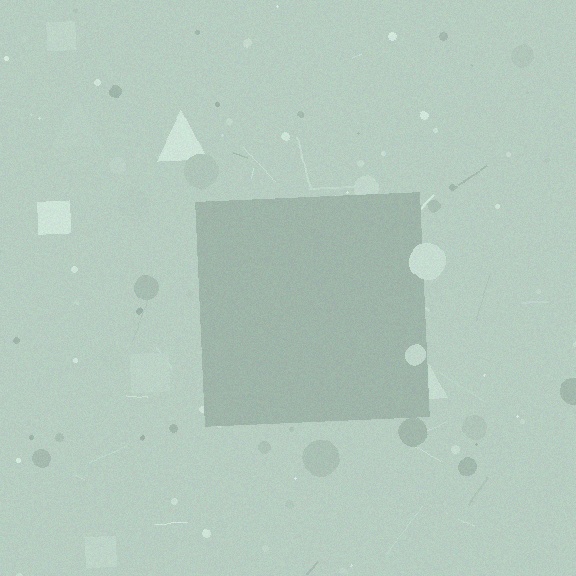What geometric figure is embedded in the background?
A square is embedded in the background.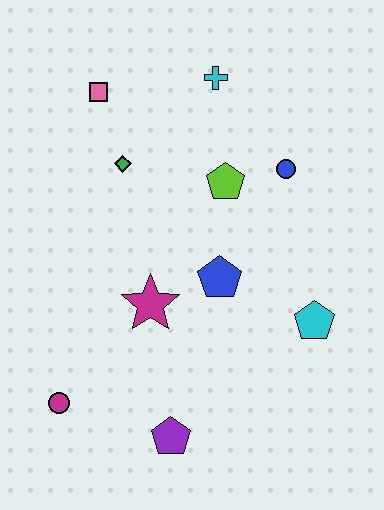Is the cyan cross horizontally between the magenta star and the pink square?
No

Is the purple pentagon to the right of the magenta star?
Yes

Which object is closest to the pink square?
The green diamond is closest to the pink square.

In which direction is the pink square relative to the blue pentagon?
The pink square is above the blue pentagon.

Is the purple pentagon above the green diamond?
No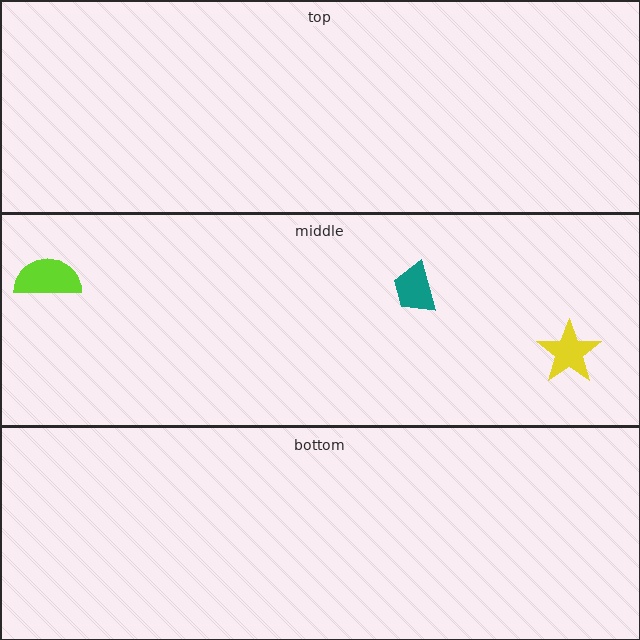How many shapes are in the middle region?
3.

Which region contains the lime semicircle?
The middle region.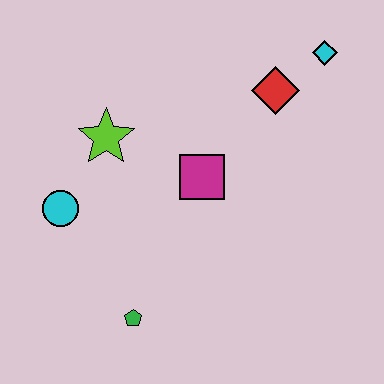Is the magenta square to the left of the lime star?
No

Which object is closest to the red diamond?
The cyan diamond is closest to the red diamond.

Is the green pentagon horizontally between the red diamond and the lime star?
Yes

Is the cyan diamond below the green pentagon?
No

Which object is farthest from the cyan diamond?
The green pentagon is farthest from the cyan diamond.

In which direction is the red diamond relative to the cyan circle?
The red diamond is to the right of the cyan circle.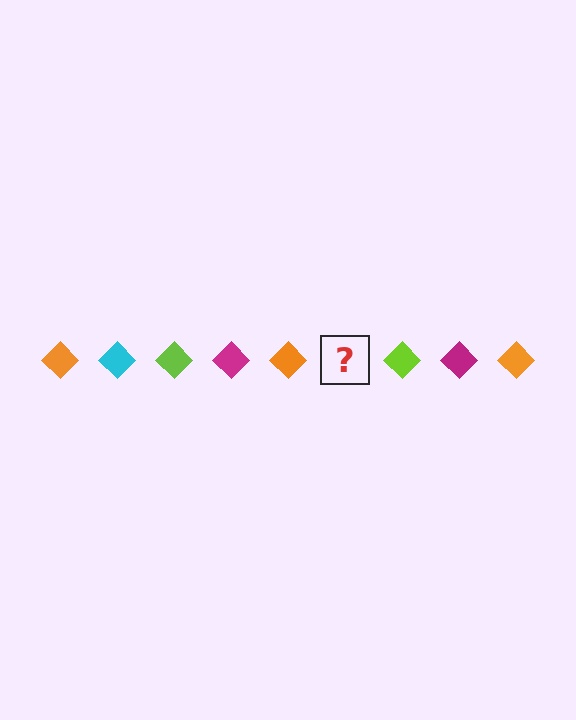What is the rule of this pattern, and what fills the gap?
The rule is that the pattern cycles through orange, cyan, lime, magenta diamonds. The gap should be filled with a cyan diamond.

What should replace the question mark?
The question mark should be replaced with a cyan diamond.